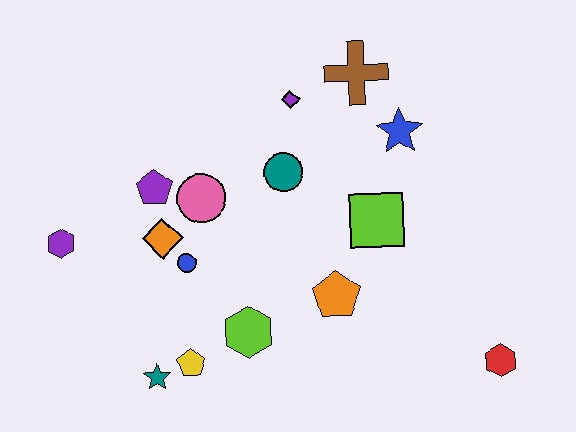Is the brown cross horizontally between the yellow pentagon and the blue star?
Yes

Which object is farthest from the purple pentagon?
The red hexagon is farthest from the purple pentagon.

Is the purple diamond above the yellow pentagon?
Yes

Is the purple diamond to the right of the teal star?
Yes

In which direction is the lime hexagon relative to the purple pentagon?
The lime hexagon is below the purple pentagon.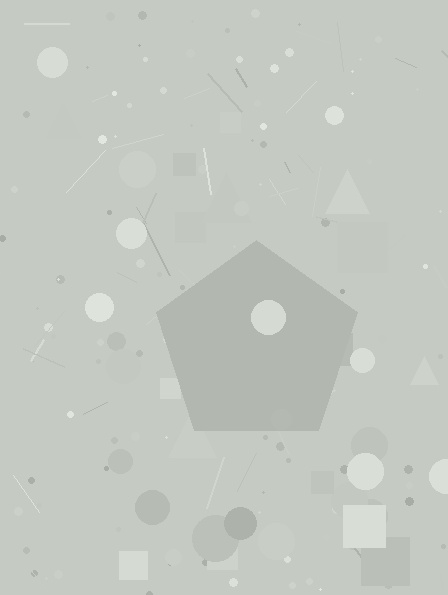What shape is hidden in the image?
A pentagon is hidden in the image.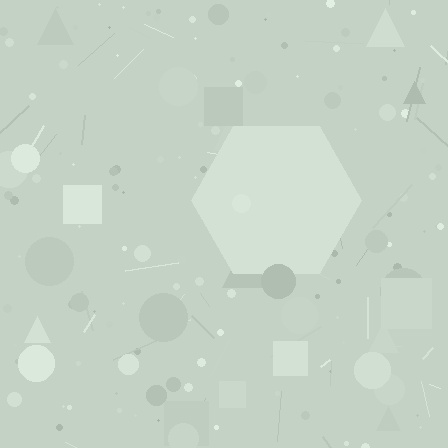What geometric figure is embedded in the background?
A hexagon is embedded in the background.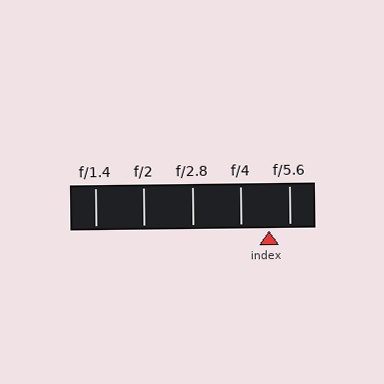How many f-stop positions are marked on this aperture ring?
There are 5 f-stop positions marked.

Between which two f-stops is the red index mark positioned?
The index mark is between f/4 and f/5.6.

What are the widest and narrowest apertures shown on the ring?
The widest aperture shown is f/1.4 and the narrowest is f/5.6.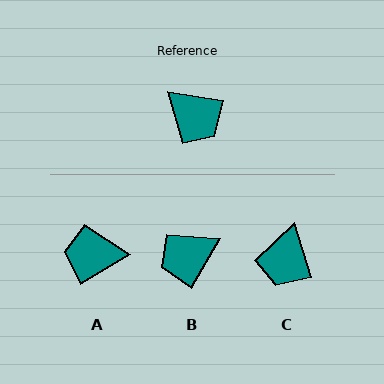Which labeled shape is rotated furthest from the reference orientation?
A, about 140 degrees away.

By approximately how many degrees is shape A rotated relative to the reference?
Approximately 140 degrees clockwise.